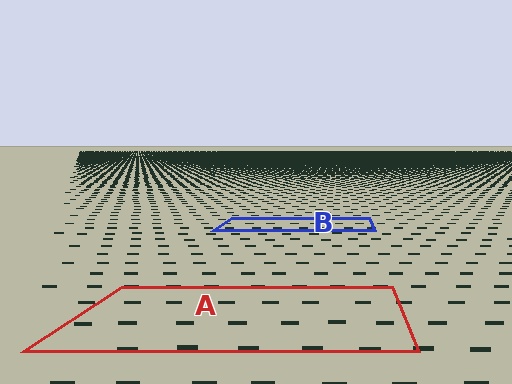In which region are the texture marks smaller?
The texture marks are smaller in region B, because it is farther away.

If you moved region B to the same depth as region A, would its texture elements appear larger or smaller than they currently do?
They would appear larger. At a closer depth, the same texture elements are projected at a bigger on-screen size.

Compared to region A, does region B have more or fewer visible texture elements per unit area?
Region B has more texture elements per unit area — they are packed more densely because it is farther away.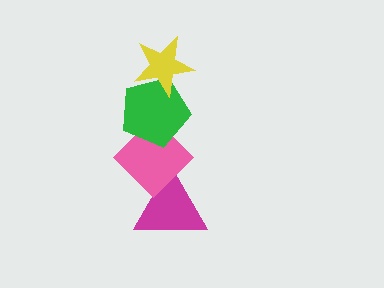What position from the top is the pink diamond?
The pink diamond is 3rd from the top.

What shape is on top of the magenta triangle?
The pink diamond is on top of the magenta triangle.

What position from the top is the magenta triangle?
The magenta triangle is 4th from the top.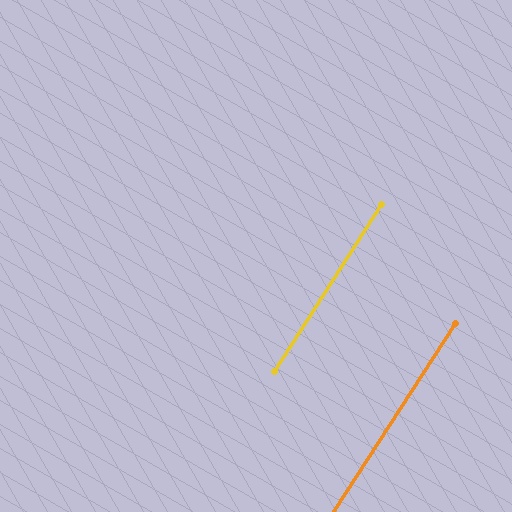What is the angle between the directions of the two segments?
Approximately 0 degrees.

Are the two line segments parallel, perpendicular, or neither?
Parallel — their directions differ by only 0.2°.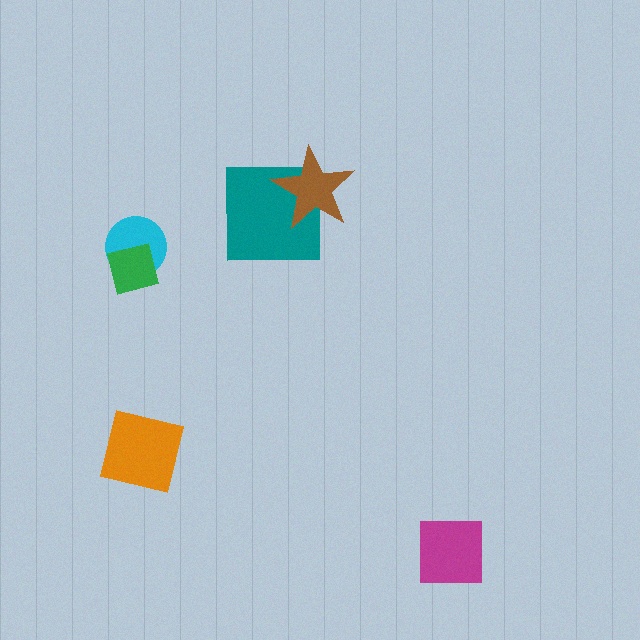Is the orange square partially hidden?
No, no other shape covers it.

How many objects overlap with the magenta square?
0 objects overlap with the magenta square.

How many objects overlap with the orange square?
0 objects overlap with the orange square.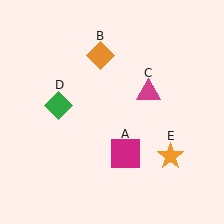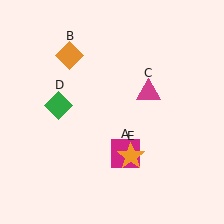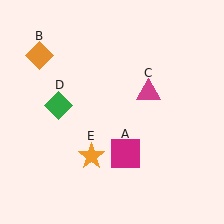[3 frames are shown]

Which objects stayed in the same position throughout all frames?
Magenta square (object A) and magenta triangle (object C) and green diamond (object D) remained stationary.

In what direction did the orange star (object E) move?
The orange star (object E) moved left.